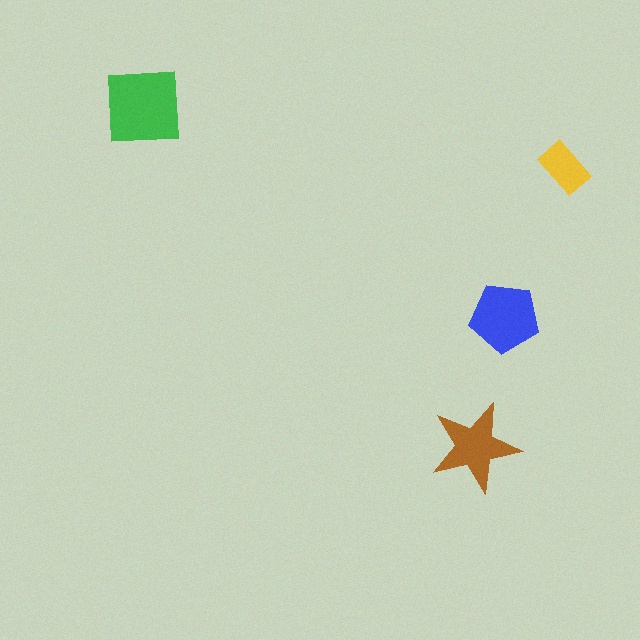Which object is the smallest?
The yellow rectangle.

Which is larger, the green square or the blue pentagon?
The green square.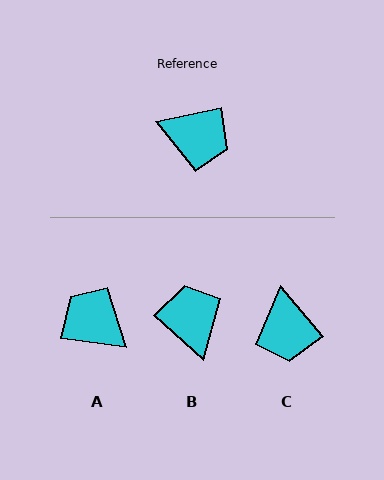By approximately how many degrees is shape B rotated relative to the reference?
Approximately 126 degrees counter-clockwise.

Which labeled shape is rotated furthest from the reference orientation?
A, about 159 degrees away.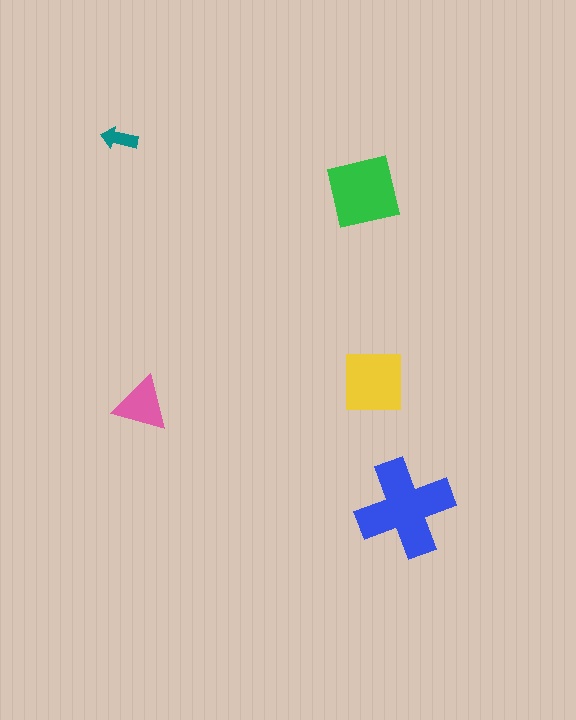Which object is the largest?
The blue cross.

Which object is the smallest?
The teal arrow.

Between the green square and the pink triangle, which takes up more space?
The green square.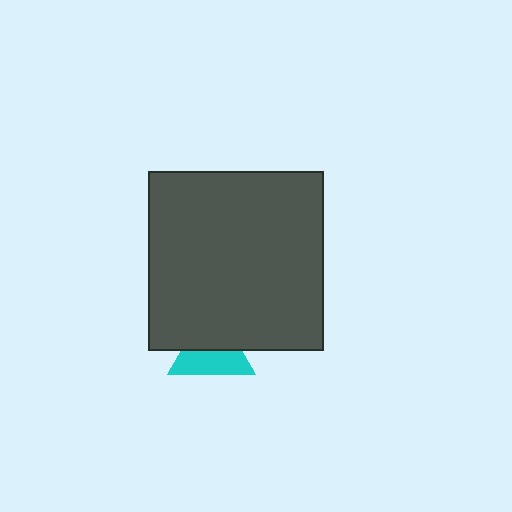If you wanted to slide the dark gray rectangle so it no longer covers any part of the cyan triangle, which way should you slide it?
Slide it up — that is the most direct way to separate the two shapes.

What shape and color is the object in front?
The object in front is a dark gray rectangle.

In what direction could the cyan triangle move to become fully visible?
The cyan triangle could move down. That would shift it out from behind the dark gray rectangle entirely.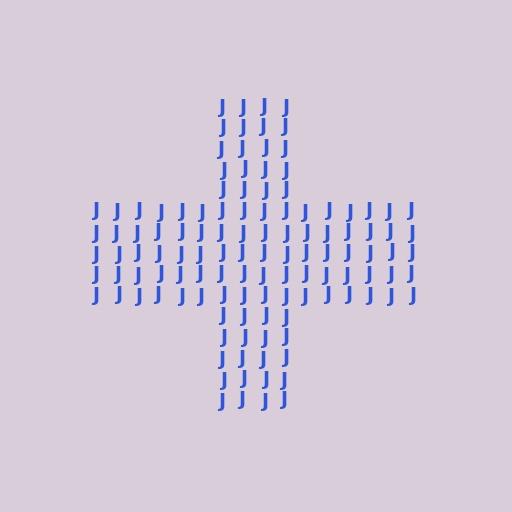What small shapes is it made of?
It is made of small letter J's.